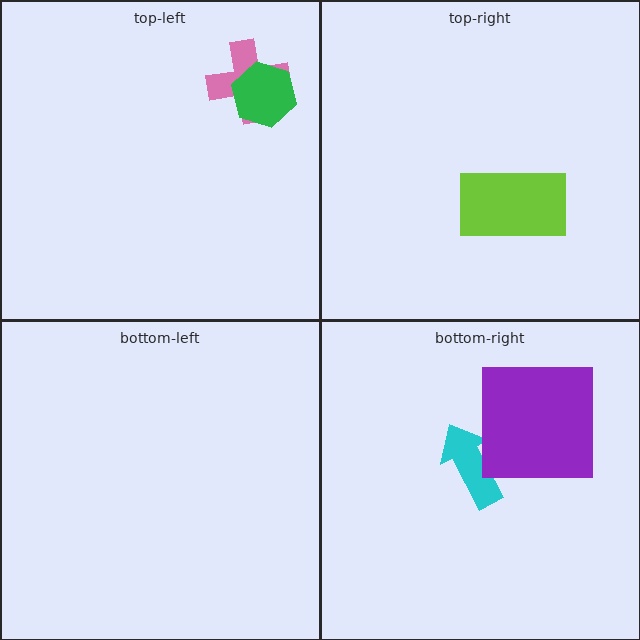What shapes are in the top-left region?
The pink cross, the green hexagon.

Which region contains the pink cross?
The top-left region.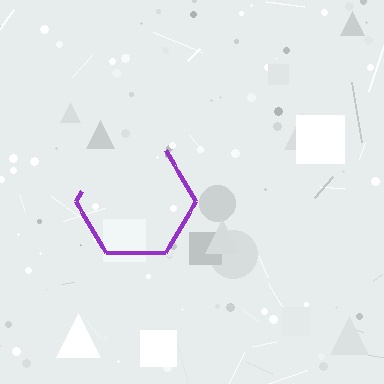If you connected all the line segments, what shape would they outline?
They would outline a hexagon.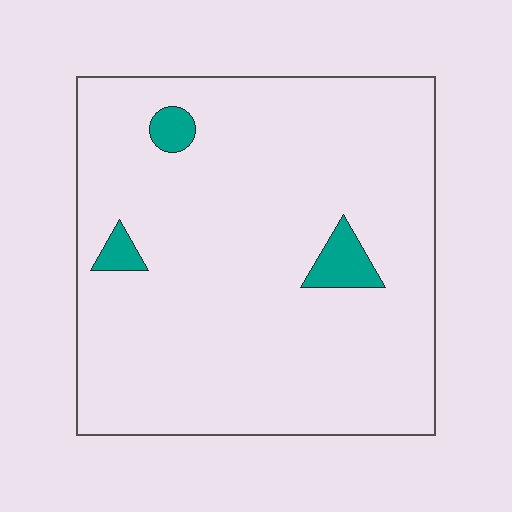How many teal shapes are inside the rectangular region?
3.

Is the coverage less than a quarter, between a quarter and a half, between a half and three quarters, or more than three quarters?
Less than a quarter.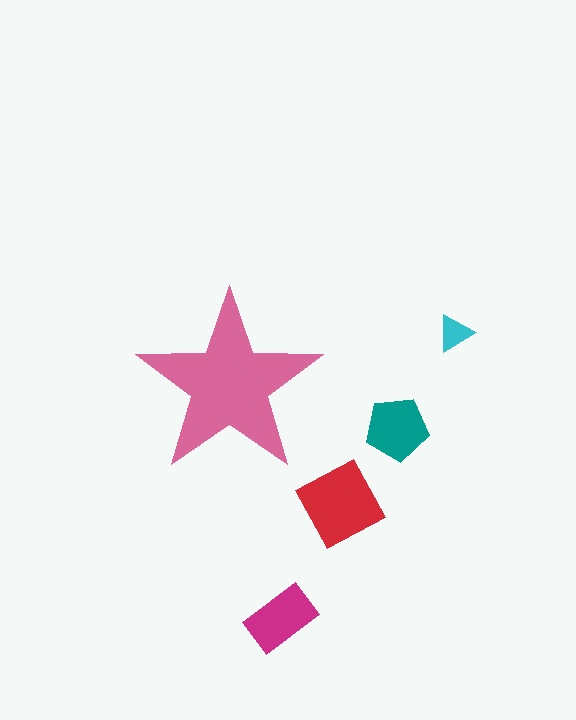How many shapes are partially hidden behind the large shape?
0 shapes are partially hidden.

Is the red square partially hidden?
No, the red square is fully visible.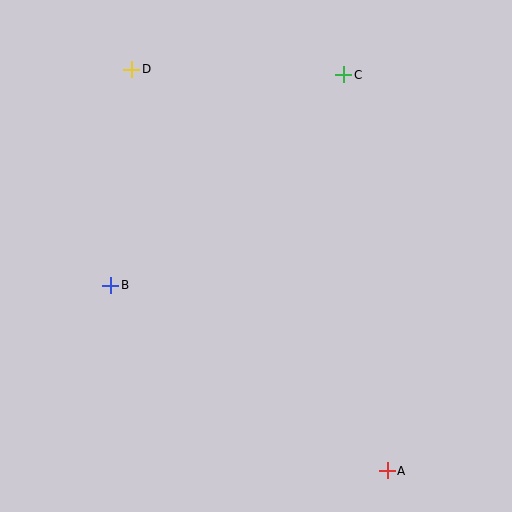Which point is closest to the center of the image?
Point B at (111, 285) is closest to the center.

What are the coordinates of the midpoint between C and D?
The midpoint between C and D is at (238, 72).